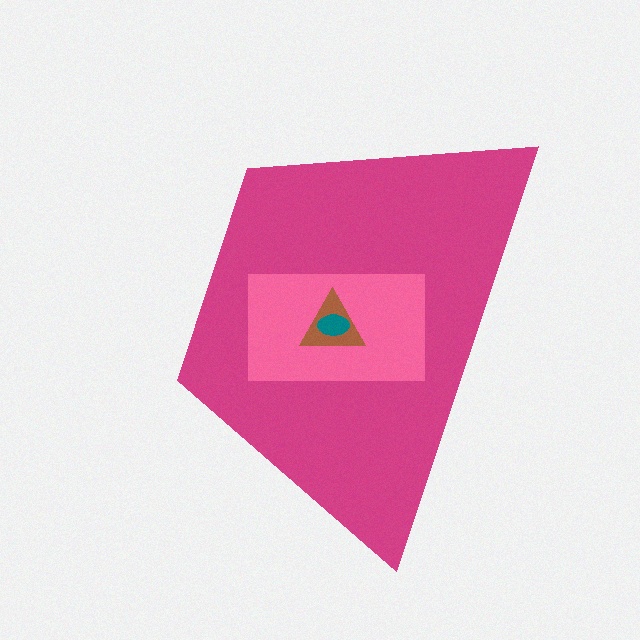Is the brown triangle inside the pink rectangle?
Yes.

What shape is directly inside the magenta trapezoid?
The pink rectangle.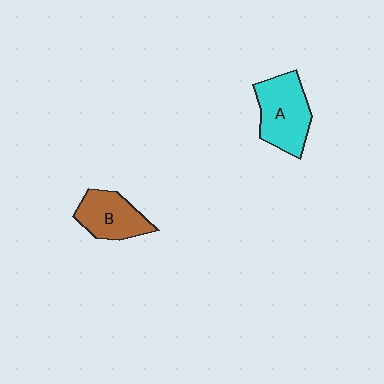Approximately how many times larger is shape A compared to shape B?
Approximately 1.3 times.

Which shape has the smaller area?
Shape B (brown).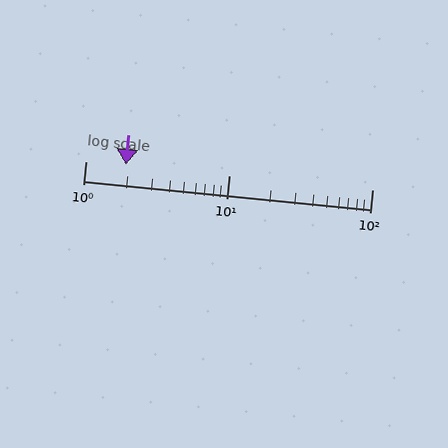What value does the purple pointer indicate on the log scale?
The pointer indicates approximately 1.9.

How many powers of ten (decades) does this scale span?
The scale spans 2 decades, from 1 to 100.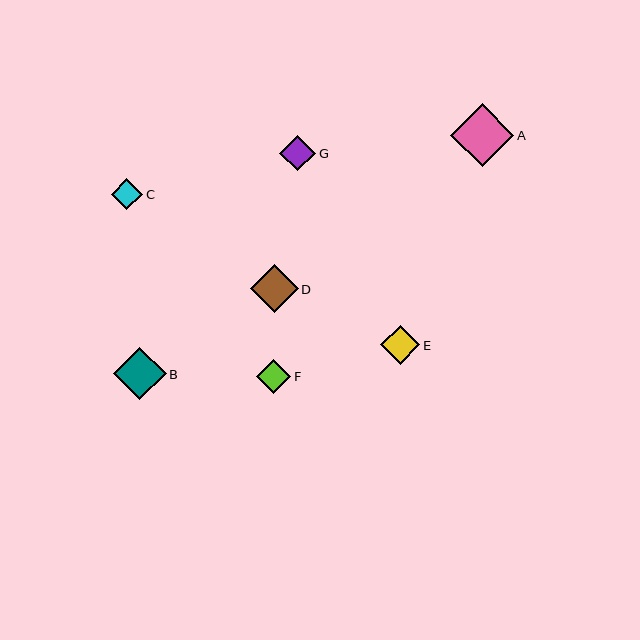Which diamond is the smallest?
Diamond C is the smallest with a size of approximately 31 pixels.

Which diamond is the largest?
Diamond A is the largest with a size of approximately 63 pixels.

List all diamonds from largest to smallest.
From largest to smallest: A, B, D, E, G, F, C.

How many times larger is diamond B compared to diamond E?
Diamond B is approximately 1.3 times the size of diamond E.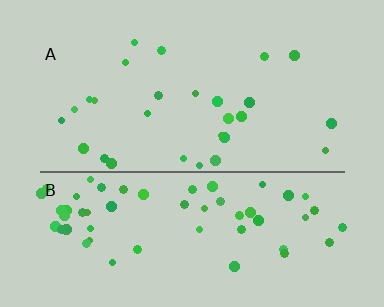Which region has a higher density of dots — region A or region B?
B (the bottom).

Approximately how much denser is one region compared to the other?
Approximately 2.2× — region B over region A.